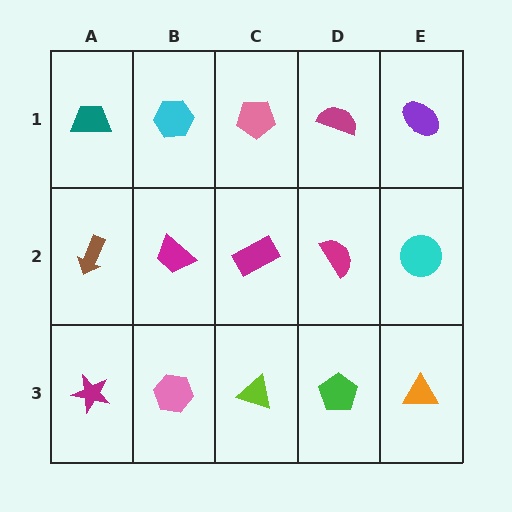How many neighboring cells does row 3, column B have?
3.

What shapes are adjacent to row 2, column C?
A pink pentagon (row 1, column C), a lime triangle (row 3, column C), a magenta trapezoid (row 2, column B), a magenta semicircle (row 2, column D).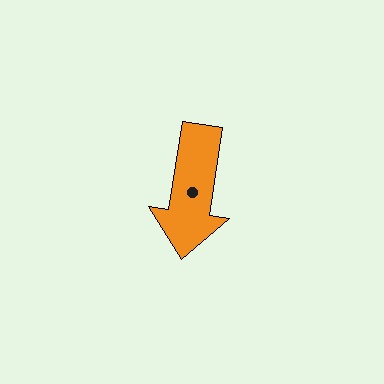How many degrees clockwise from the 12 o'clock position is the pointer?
Approximately 189 degrees.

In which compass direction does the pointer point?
South.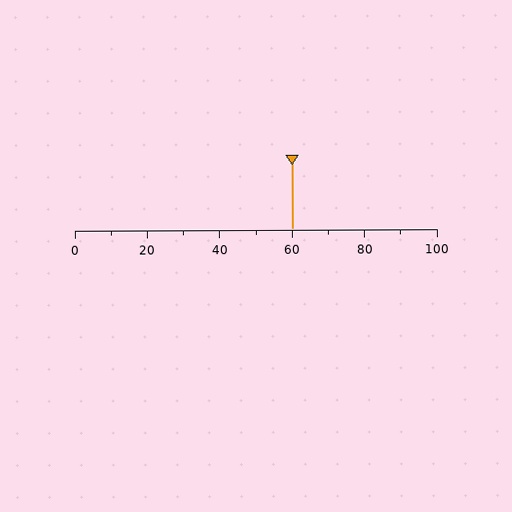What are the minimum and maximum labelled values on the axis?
The axis runs from 0 to 100.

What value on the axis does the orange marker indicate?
The marker indicates approximately 60.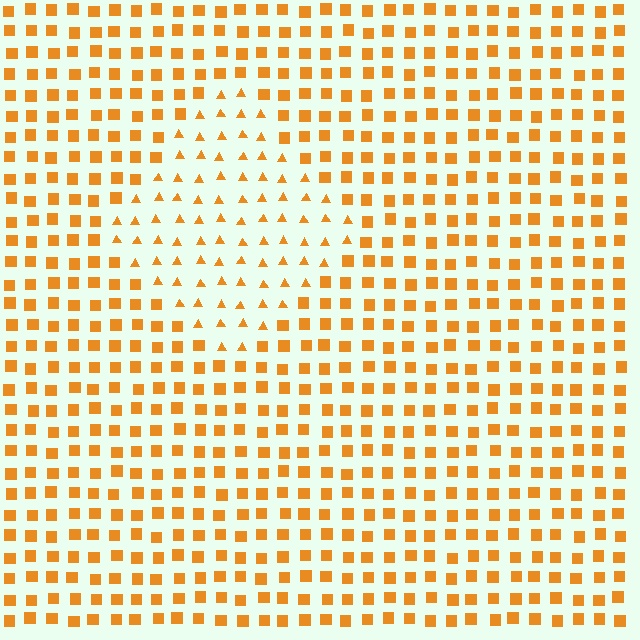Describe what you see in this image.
The image is filled with small orange elements arranged in a uniform grid. A diamond-shaped region contains triangles, while the surrounding area contains squares. The boundary is defined purely by the change in element shape.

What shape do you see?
I see a diamond.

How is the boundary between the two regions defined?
The boundary is defined by a change in element shape: triangles inside vs. squares outside. All elements share the same color and spacing.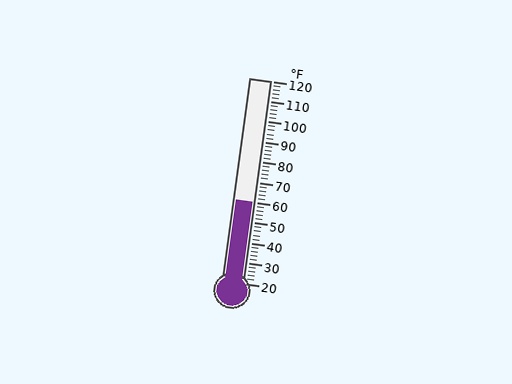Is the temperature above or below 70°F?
The temperature is below 70°F.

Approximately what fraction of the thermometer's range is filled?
The thermometer is filled to approximately 40% of its range.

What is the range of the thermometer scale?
The thermometer scale ranges from 20°F to 120°F.